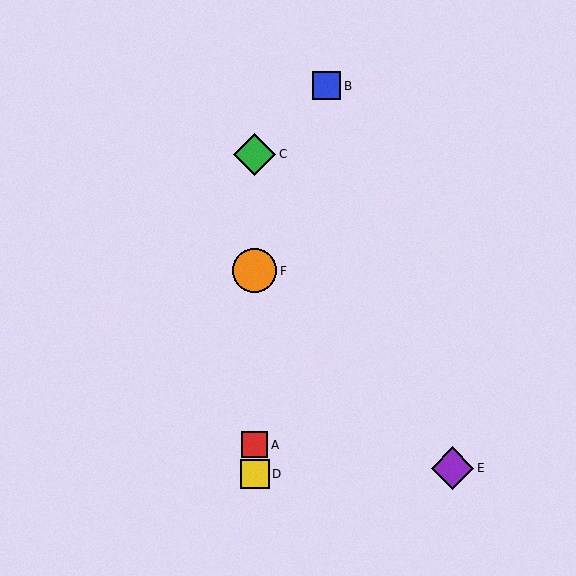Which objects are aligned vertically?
Objects A, C, D, F are aligned vertically.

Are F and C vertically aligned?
Yes, both are at x≈255.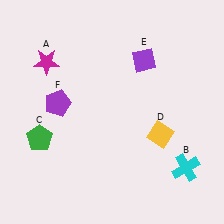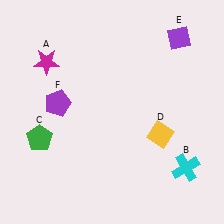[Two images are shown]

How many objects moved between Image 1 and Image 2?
1 object moved between the two images.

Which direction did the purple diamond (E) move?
The purple diamond (E) moved right.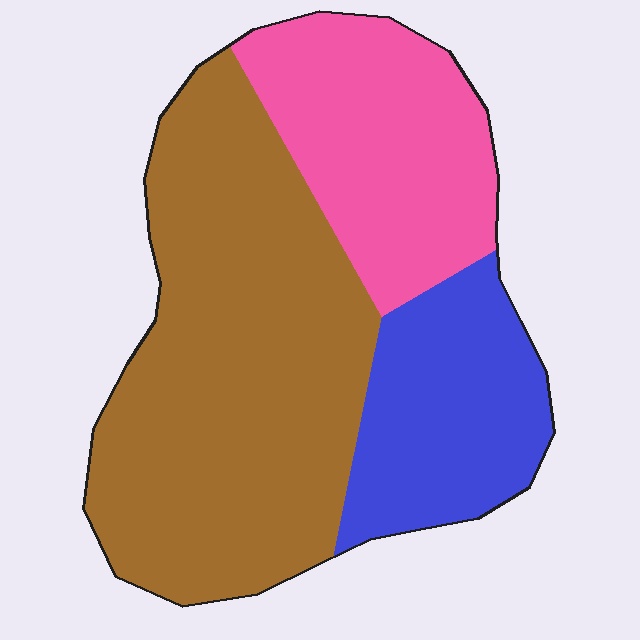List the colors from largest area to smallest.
From largest to smallest: brown, pink, blue.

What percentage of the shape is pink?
Pink takes up about one quarter (1/4) of the shape.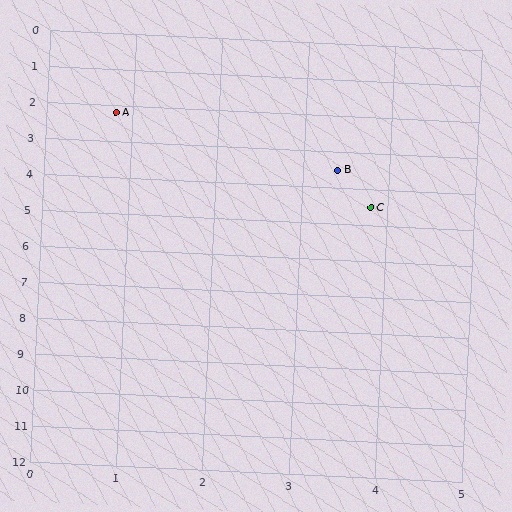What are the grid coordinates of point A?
Point A is at approximately (0.8, 2.2).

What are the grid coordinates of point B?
Point B is at approximately (3.4, 3.5).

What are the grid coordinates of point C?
Point C is at approximately (3.8, 4.5).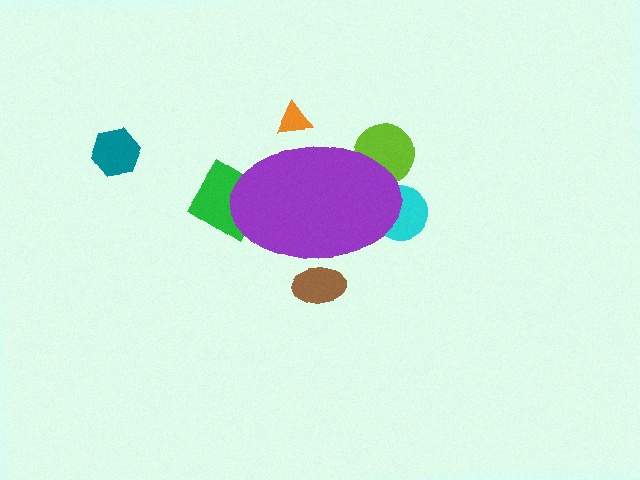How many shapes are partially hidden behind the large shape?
5 shapes are partially hidden.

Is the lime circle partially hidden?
Yes, the lime circle is partially hidden behind the purple ellipse.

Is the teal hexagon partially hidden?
No, the teal hexagon is fully visible.